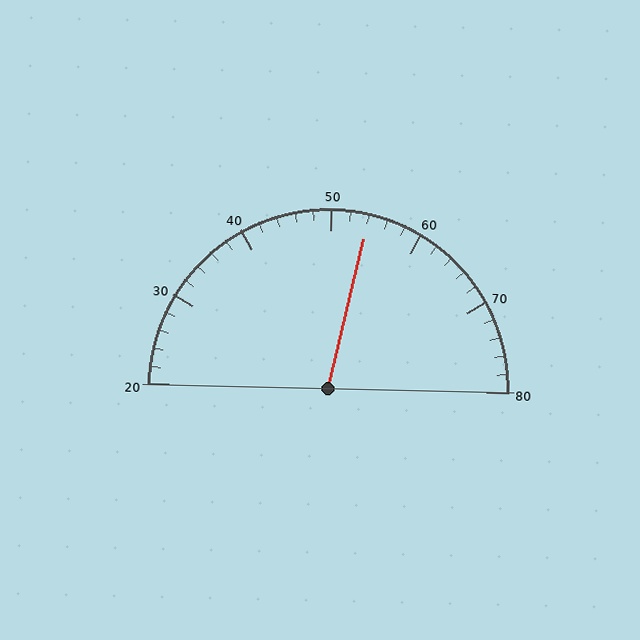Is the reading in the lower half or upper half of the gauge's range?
The reading is in the upper half of the range (20 to 80).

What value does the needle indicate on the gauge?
The needle indicates approximately 54.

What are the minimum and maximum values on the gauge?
The gauge ranges from 20 to 80.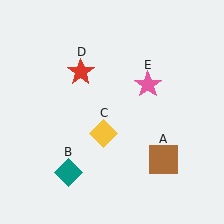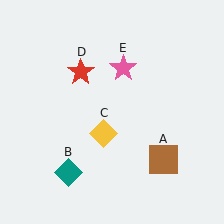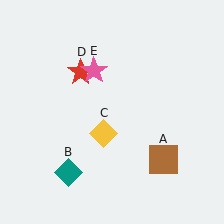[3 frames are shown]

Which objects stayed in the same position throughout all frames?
Brown square (object A) and teal diamond (object B) and yellow diamond (object C) and red star (object D) remained stationary.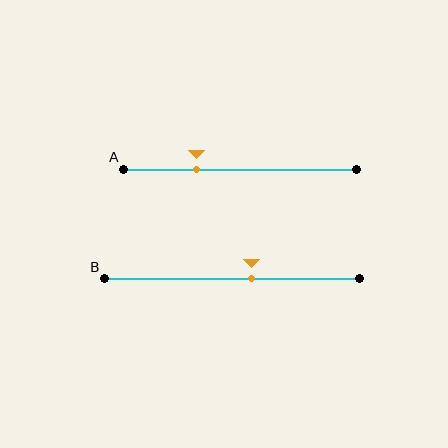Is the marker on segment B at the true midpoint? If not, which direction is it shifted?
No, the marker on segment B is shifted to the right by about 8% of the segment length.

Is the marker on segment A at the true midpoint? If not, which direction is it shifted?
No, the marker on segment A is shifted to the left by about 19% of the segment length.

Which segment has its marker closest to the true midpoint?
Segment B has its marker closest to the true midpoint.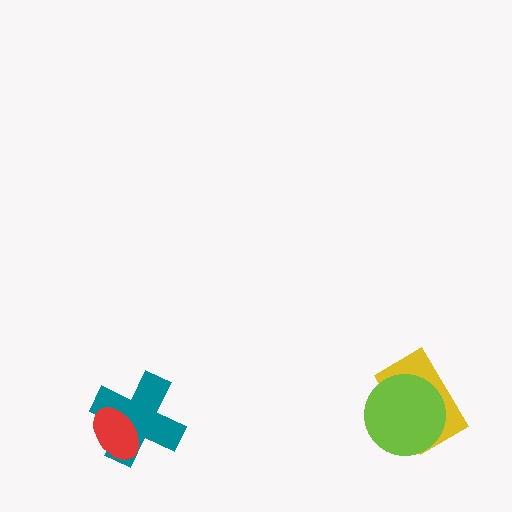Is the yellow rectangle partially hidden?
Yes, it is partially covered by another shape.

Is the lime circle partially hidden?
No, no other shape covers it.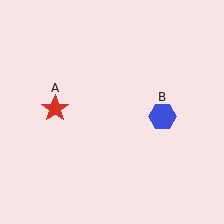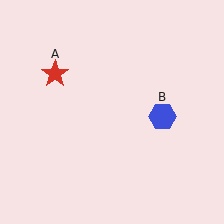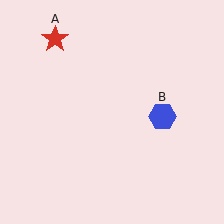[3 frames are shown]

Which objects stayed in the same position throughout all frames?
Blue hexagon (object B) remained stationary.